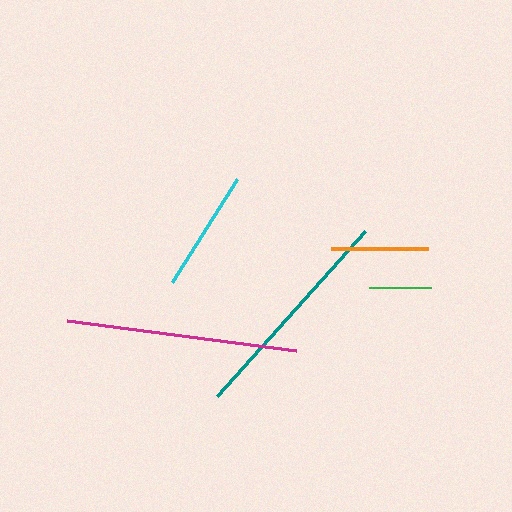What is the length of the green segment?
The green segment is approximately 62 pixels long.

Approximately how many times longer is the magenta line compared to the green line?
The magenta line is approximately 3.7 times the length of the green line.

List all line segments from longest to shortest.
From longest to shortest: magenta, teal, cyan, orange, green.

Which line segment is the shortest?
The green line is the shortest at approximately 62 pixels.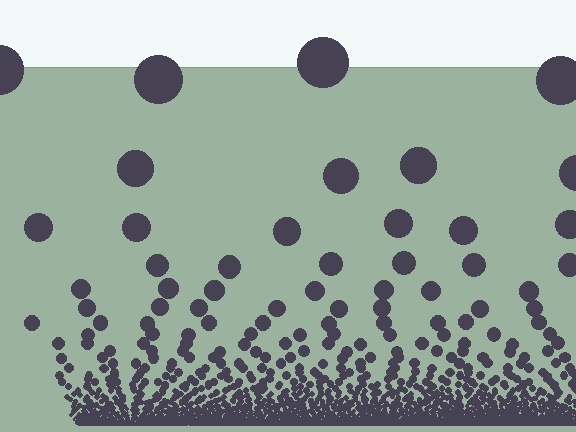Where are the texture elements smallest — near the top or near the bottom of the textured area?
Near the bottom.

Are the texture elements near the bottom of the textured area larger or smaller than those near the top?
Smaller. The gradient is inverted — elements near the bottom are smaller and denser.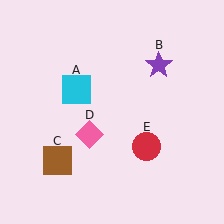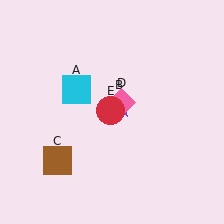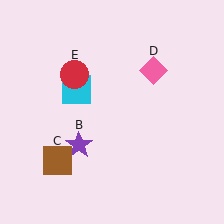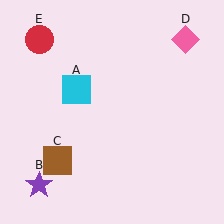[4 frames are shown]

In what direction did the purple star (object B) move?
The purple star (object B) moved down and to the left.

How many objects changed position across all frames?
3 objects changed position: purple star (object B), pink diamond (object D), red circle (object E).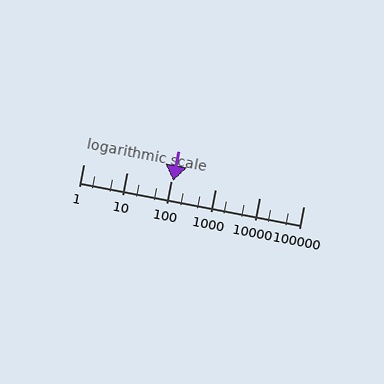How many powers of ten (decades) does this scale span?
The scale spans 5 decades, from 1 to 100000.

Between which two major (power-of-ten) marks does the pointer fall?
The pointer is between 100 and 1000.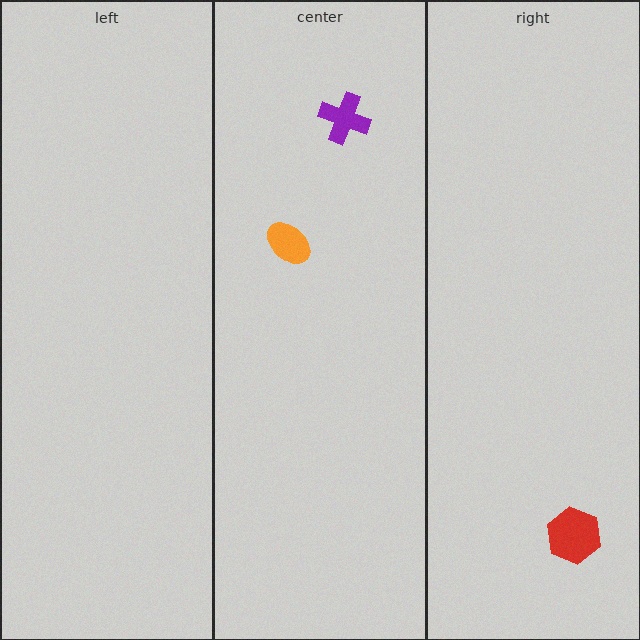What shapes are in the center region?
The purple cross, the orange ellipse.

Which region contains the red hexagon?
The right region.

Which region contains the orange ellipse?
The center region.